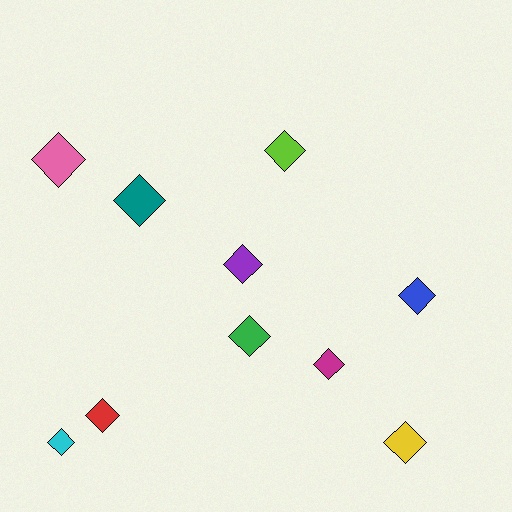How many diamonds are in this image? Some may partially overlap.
There are 10 diamonds.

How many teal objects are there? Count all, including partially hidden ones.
There is 1 teal object.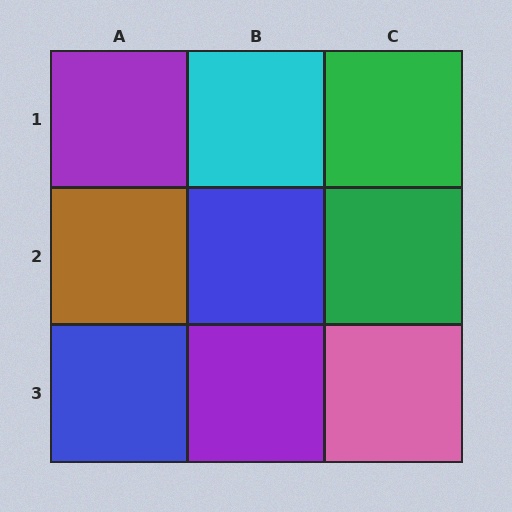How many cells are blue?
2 cells are blue.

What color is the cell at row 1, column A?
Purple.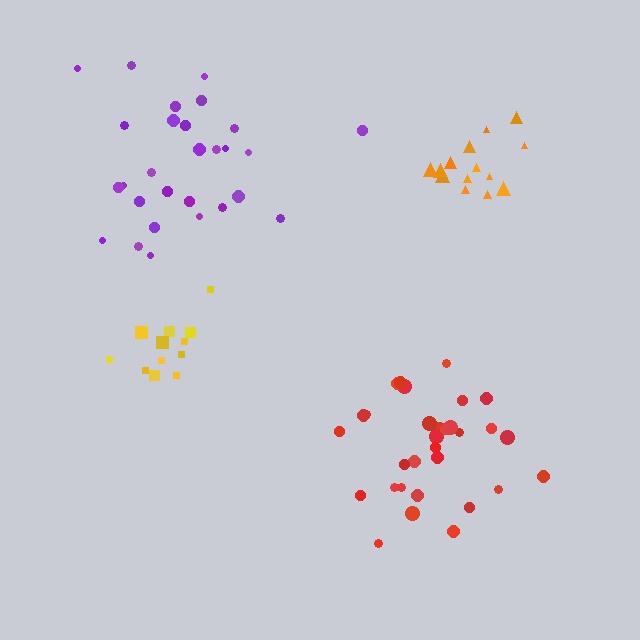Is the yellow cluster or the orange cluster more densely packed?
Orange.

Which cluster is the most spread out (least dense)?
Purple.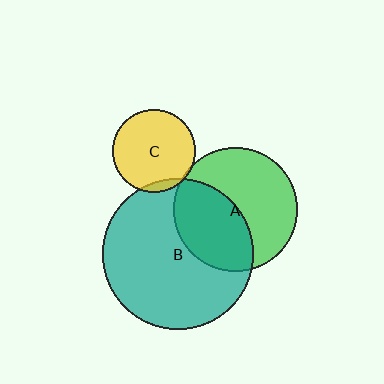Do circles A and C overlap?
Yes.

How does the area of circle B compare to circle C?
Approximately 3.3 times.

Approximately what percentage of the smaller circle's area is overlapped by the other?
Approximately 5%.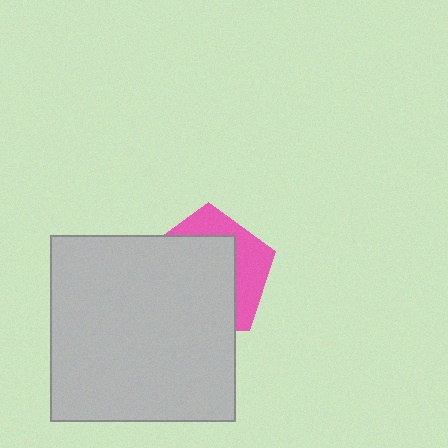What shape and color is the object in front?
The object in front is a light gray square.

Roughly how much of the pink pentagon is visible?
A small part of it is visible (roughly 35%).